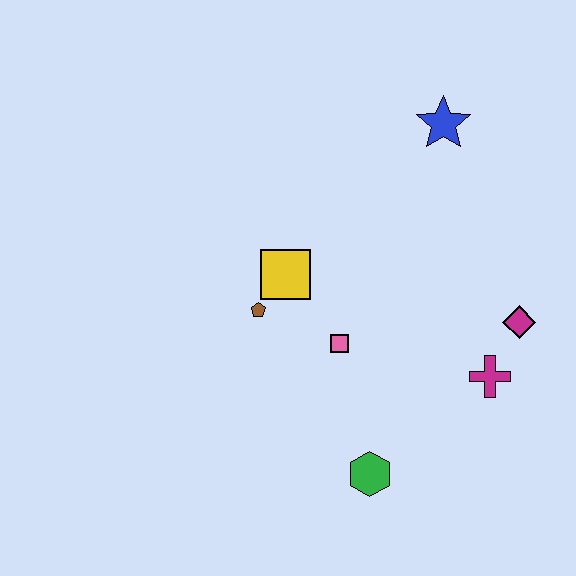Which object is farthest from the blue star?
The green hexagon is farthest from the blue star.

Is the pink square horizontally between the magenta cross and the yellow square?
Yes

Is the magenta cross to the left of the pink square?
No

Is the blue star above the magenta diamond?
Yes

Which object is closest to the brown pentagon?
The yellow square is closest to the brown pentagon.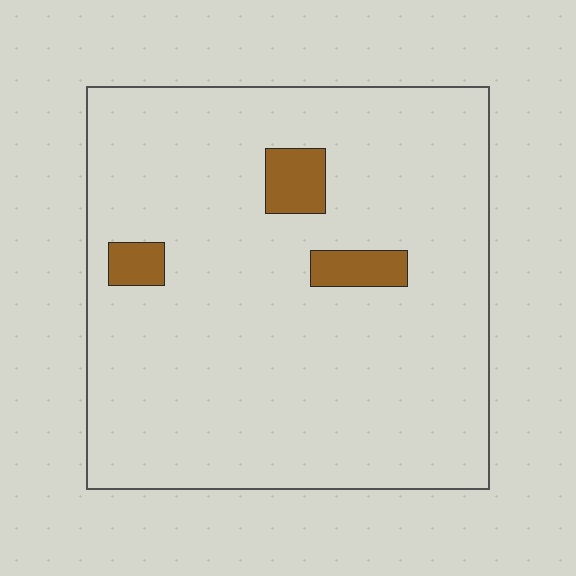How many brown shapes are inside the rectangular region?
3.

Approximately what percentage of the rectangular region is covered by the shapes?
Approximately 5%.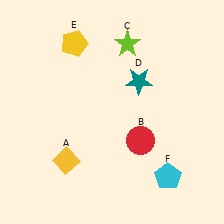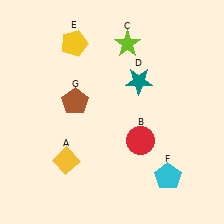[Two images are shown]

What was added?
A brown pentagon (G) was added in Image 2.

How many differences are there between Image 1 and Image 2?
There is 1 difference between the two images.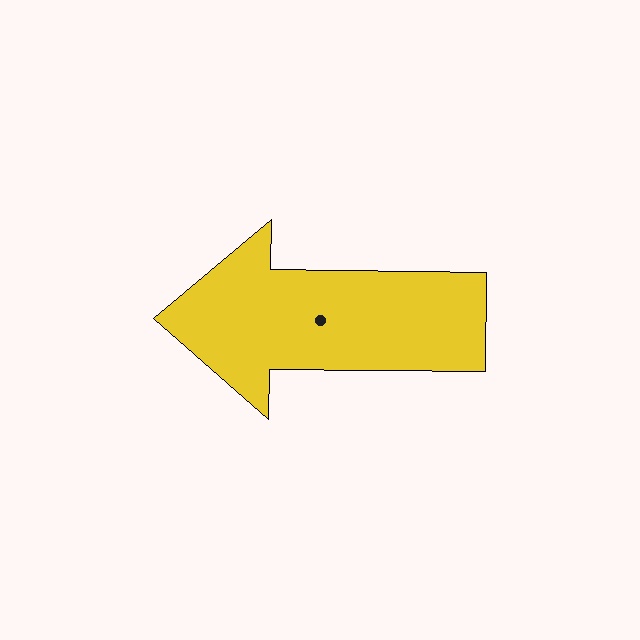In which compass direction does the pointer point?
West.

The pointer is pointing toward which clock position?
Roughly 9 o'clock.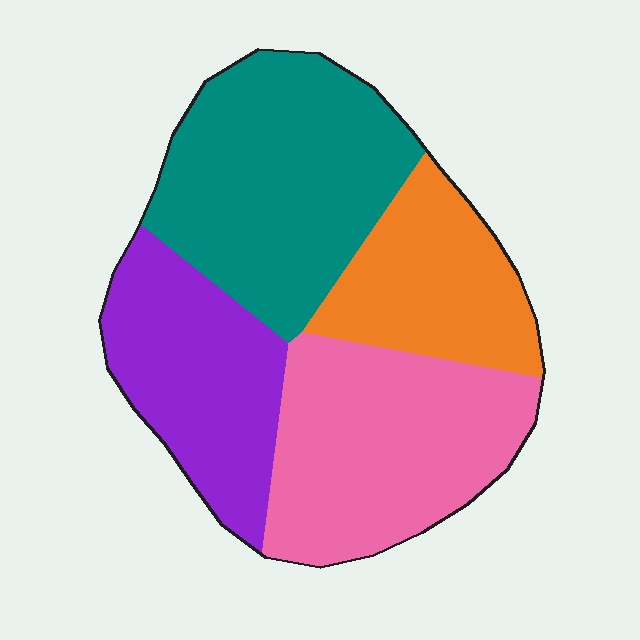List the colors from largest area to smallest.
From largest to smallest: teal, pink, purple, orange.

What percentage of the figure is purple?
Purple takes up about one fifth (1/5) of the figure.